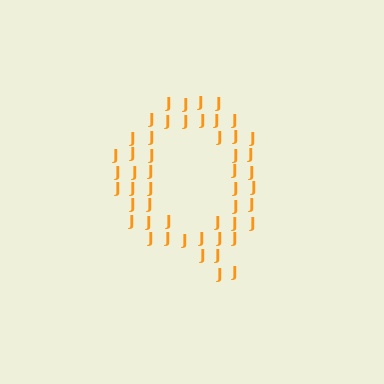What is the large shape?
The large shape is the letter Q.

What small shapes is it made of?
It is made of small letter J's.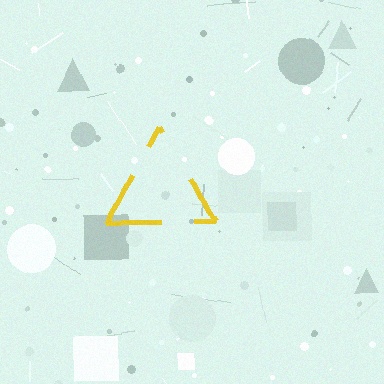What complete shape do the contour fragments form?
The contour fragments form a triangle.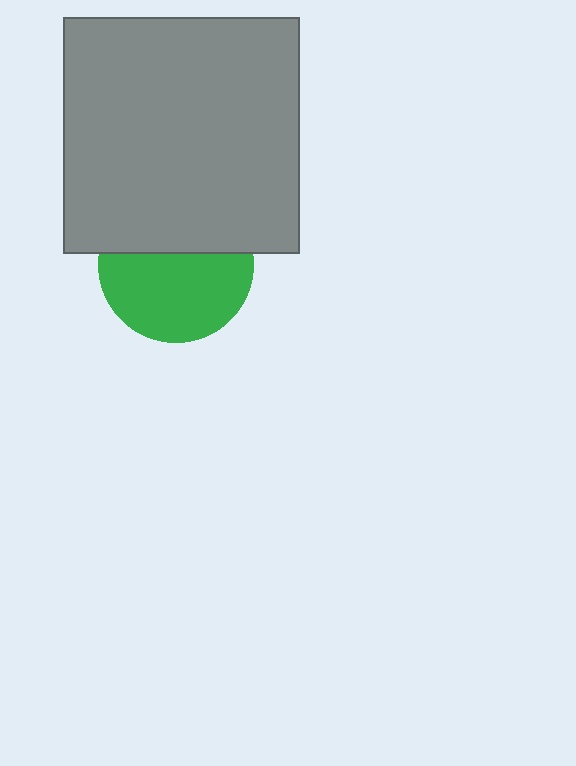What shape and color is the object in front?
The object in front is a gray square.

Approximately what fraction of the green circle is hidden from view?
Roughly 41% of the green circle is hidden behind the gray square.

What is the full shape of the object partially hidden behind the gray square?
The partially hidden object is a green circle.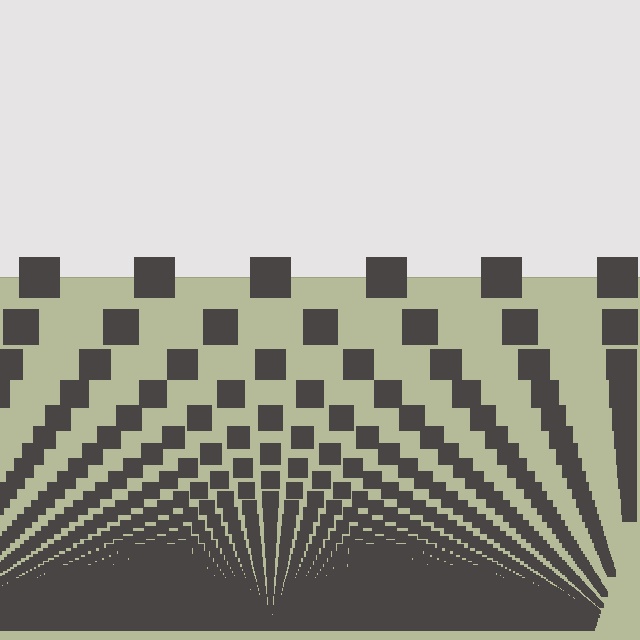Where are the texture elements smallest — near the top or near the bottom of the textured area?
Near the bottom.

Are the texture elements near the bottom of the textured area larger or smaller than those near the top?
Smaller. The gradient is inverted — elements near the bottom are smaller and denser.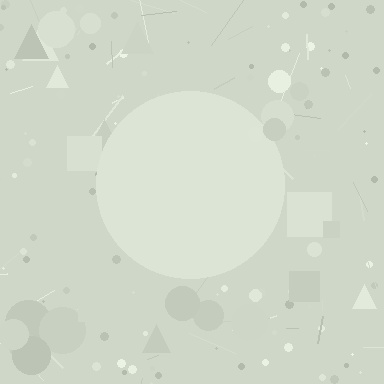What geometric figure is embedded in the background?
A circle is embedded in the background.